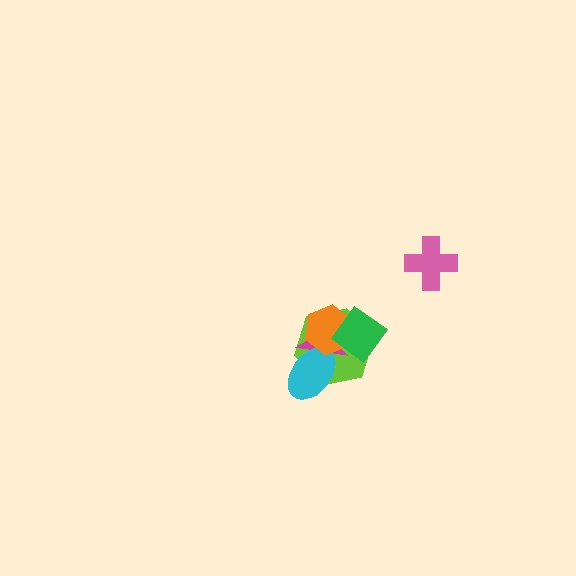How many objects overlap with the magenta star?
4 objects overlap with the magenta star.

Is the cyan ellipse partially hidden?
Yes, it is partially covered by another shape.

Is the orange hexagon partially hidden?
Yes, it is partially covered by another shape.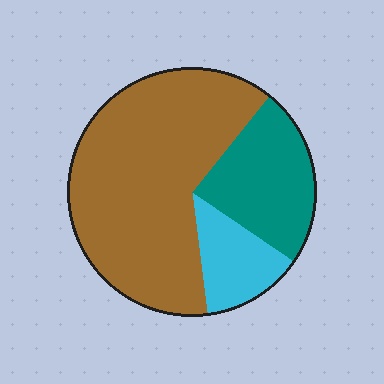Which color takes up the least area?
Cyan, at roughly 15%.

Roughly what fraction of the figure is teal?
Teal covers roughly 25% of the figure.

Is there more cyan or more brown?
Brown.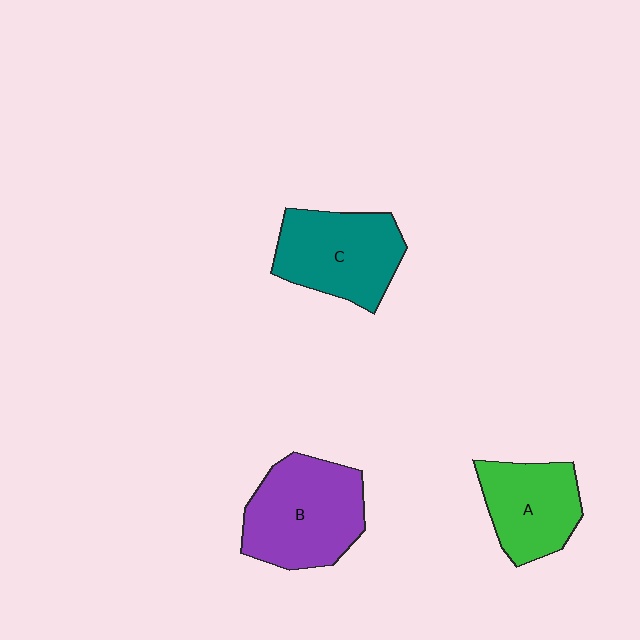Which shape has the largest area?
Shape B (purple).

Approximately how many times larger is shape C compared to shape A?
Approximately 1.2 times.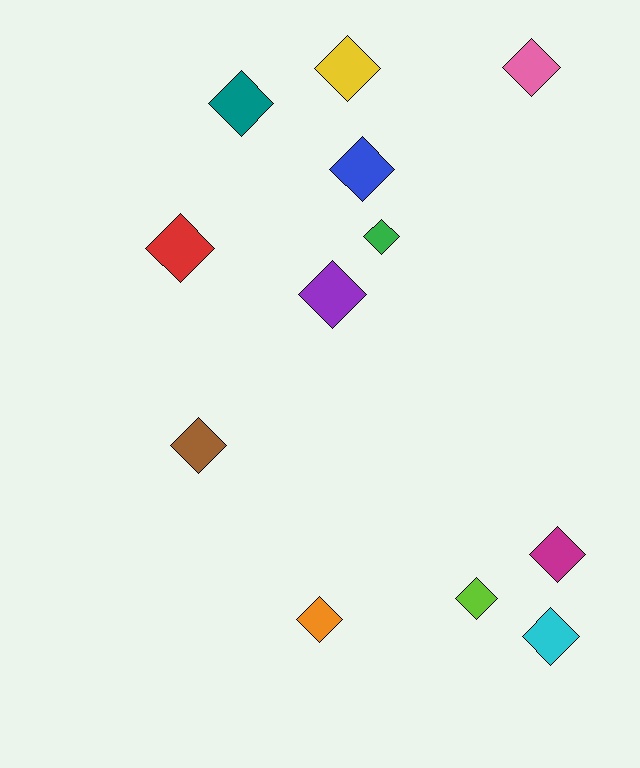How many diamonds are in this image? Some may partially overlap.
There are 12 diamonds.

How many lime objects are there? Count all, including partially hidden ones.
There is 1 lime object.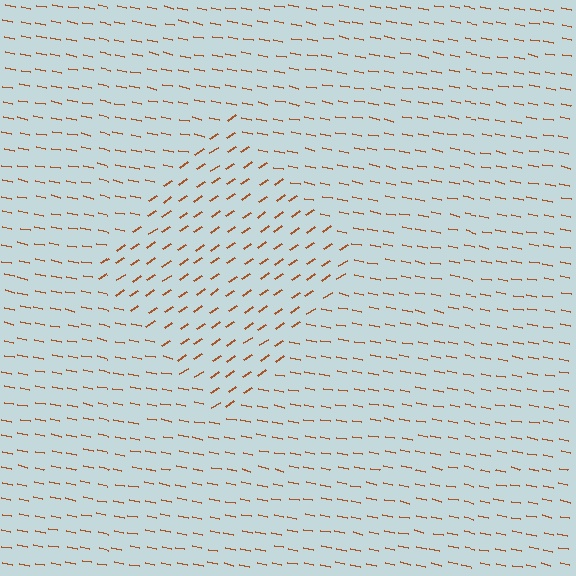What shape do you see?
I see a diamond.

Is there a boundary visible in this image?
Yes, there is a texture boundary formed by a change in line orientation.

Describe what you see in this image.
The image is filled with small brown line segments. A diamond region in the image has lines oriented differently from the surrounding lines, creating a visible texture boundary.